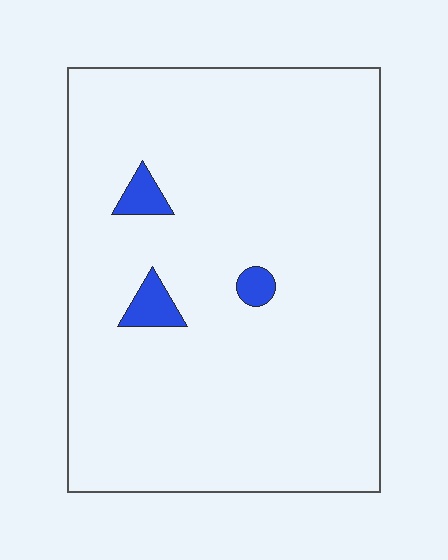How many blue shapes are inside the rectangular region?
3.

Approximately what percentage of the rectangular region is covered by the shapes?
Approximately 5%.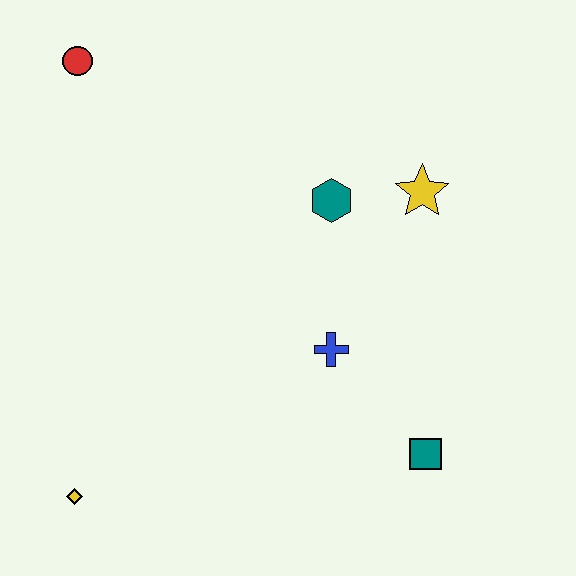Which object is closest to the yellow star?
The teal hexagon is closest to the yellow star.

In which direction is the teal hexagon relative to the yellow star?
The teal hexagon is to the left of the yellow star.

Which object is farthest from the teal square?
The red circle is farthest from the teal square.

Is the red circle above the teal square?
Yes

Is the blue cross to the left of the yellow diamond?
No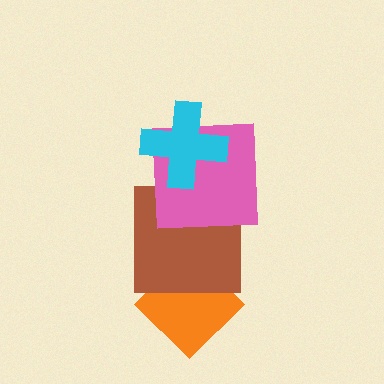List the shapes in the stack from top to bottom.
From top to bottom: the cyan cross, the pink square, the brown square, the orange diamond.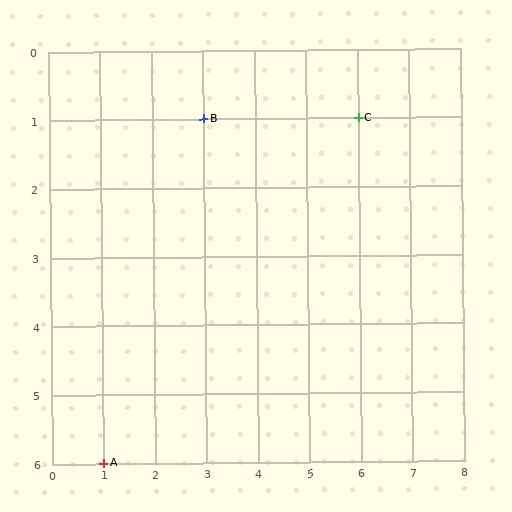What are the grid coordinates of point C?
Point C is at grid coordinates (6, 1).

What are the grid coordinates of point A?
Point A is at grid coordinates (1, 6).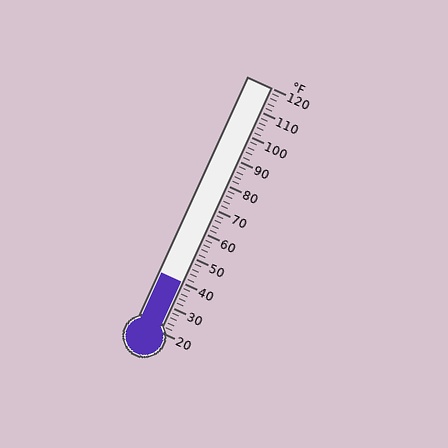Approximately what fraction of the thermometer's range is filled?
The thermometer is filled to approximately 20% of its range.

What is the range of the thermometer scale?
The thermometer scale ranges from 20°F to 120°F.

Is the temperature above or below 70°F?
The temperature is below 70°F.